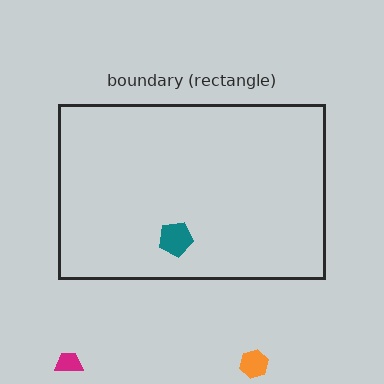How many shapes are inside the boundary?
1 inside, 2 outside.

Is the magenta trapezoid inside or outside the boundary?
Outside.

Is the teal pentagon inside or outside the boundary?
Inside.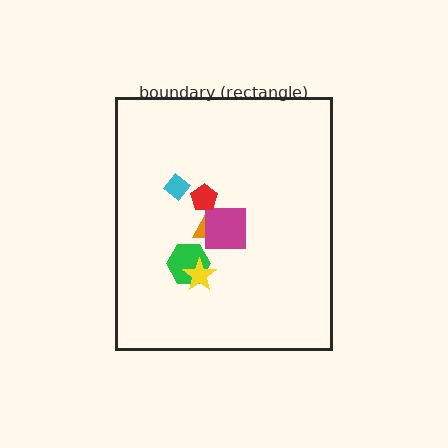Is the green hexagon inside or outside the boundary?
Inside.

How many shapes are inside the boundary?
6 inside, 0 outside.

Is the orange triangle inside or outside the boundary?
Inside.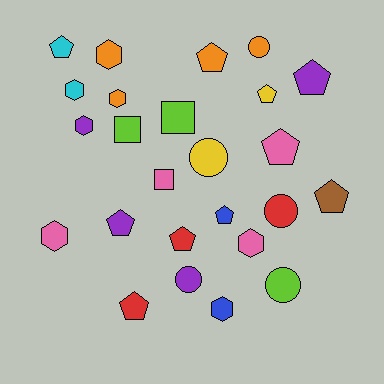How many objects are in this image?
There are 25 objects.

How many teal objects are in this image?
There are no teal objects.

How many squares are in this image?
There are 3 squares.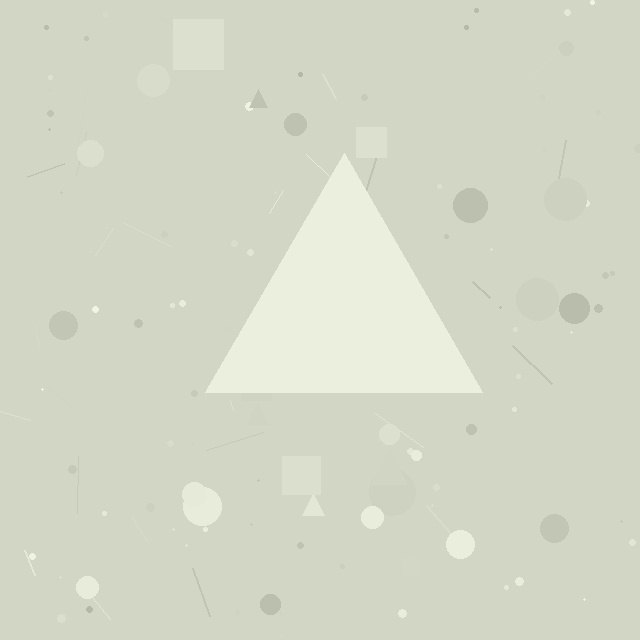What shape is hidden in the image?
A triangle is hidden in the image.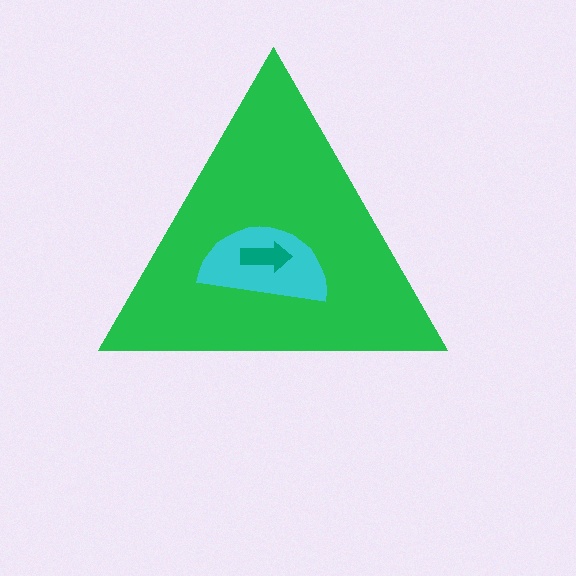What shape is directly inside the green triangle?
The cyan semicircle.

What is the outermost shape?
The green triangle.